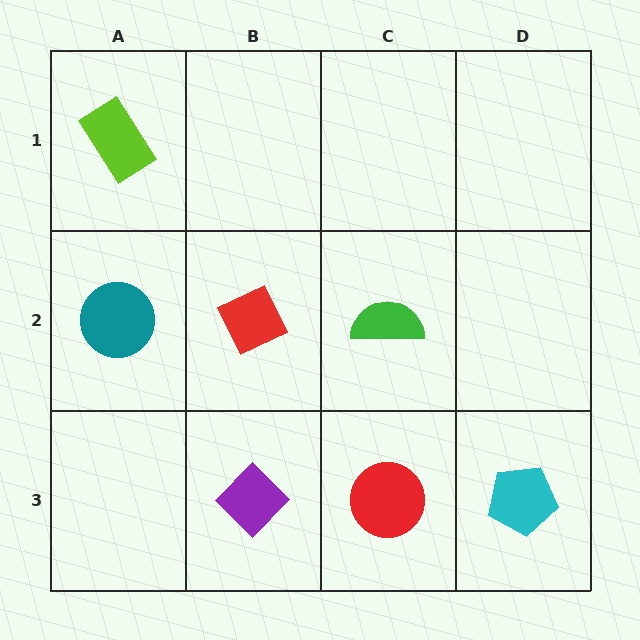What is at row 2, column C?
A green semicircle.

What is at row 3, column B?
A purple diamond.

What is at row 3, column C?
A red circle.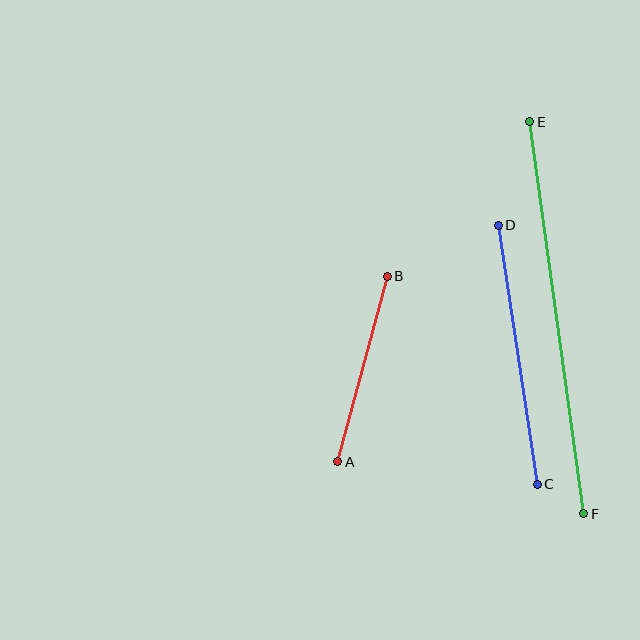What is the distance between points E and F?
The distance is approximately 396 pixels.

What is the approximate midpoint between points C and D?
The midpoint is at approximately (518, 355) pixels.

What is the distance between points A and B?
The distance is approximately 192 pixels.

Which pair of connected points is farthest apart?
Points E and F are farthest apart.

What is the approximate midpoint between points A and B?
The midpoint is at approximately (363, 369) pixels.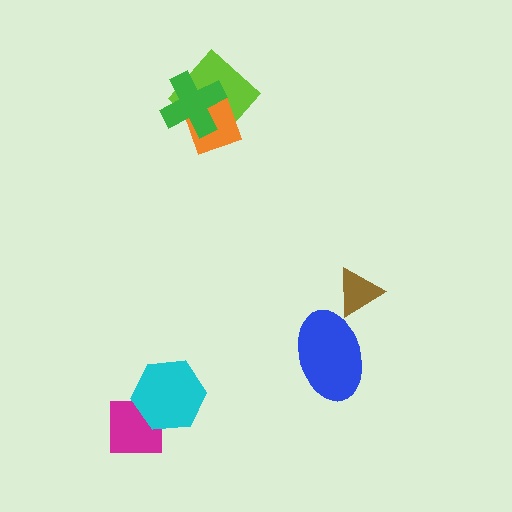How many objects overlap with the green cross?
2 objects overlap with the green cross.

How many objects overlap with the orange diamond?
2 objects overlap with the orange diamond.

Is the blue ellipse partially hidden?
No, no other shape covers it.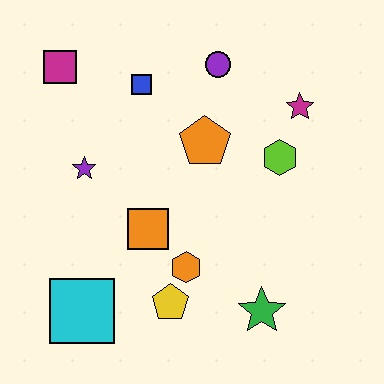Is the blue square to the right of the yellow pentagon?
No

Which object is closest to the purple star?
The orange square is closest to the purple star.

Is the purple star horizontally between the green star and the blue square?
No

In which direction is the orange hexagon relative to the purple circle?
The orange hexagon is below the purple circle.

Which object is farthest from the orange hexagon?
The magenta square is farthest from the orange hexagon.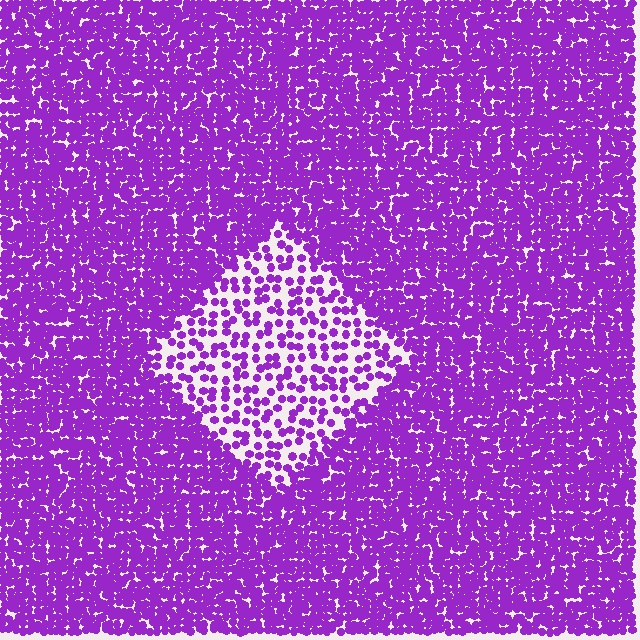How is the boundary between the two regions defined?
The boundary is defined by a change in element density (approximately 2.6x ratio). All elements are the same color, size, and shape.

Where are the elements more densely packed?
The elements are more densely packed outside the diamond boundary.